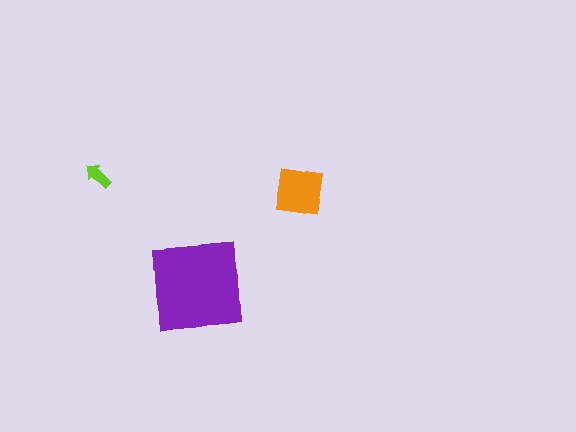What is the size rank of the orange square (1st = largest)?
2nd.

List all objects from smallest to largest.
The lime arrow, the orange square, the purple square.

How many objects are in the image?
There are 3 objects in the image.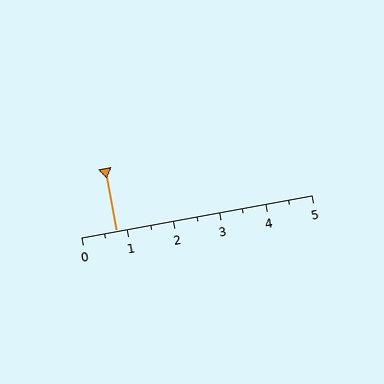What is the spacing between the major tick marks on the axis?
The major ticks are spaced 1 apart.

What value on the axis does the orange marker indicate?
The marker indicates approximately 0.8.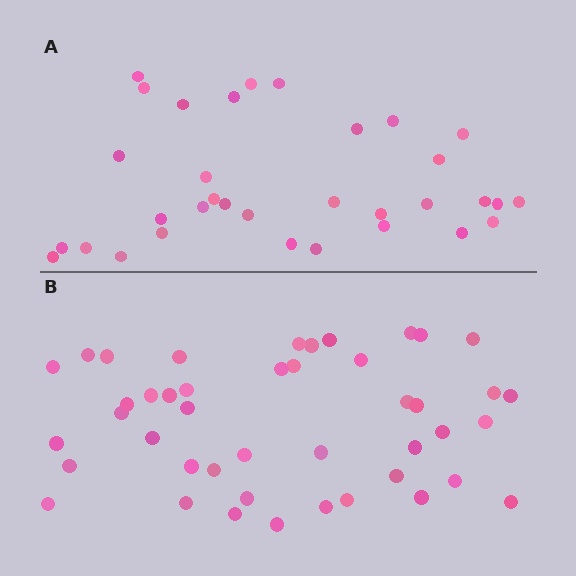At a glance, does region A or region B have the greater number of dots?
Region B (the bottom region) has more dots.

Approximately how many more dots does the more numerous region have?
Region B has roughly 12 or so more dots than region A.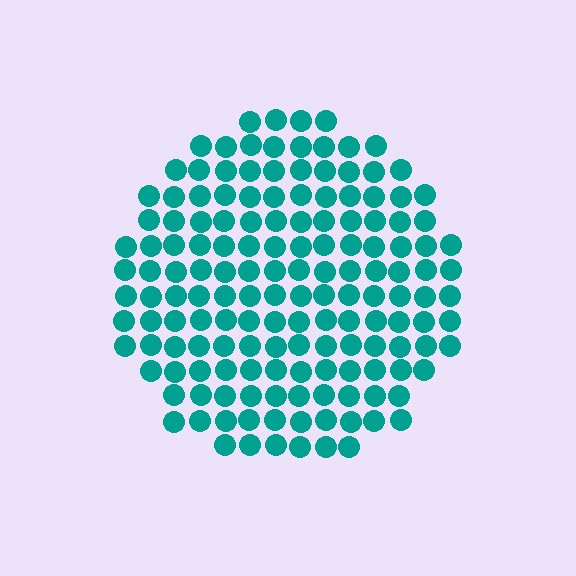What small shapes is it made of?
It is made of small circles.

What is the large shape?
The large shape is a circle.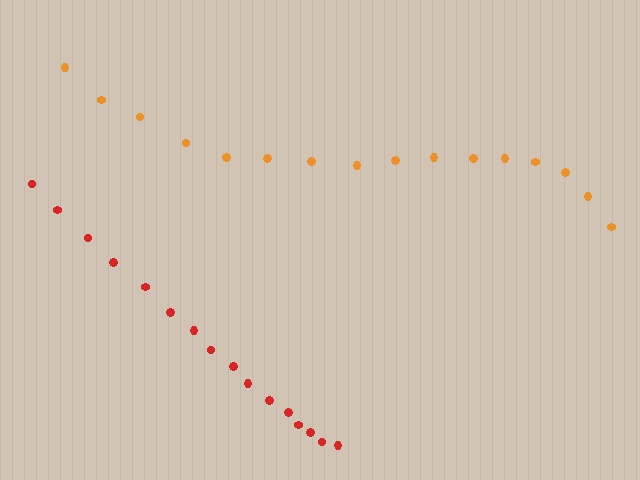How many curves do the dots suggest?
There are 2 distinct paths.